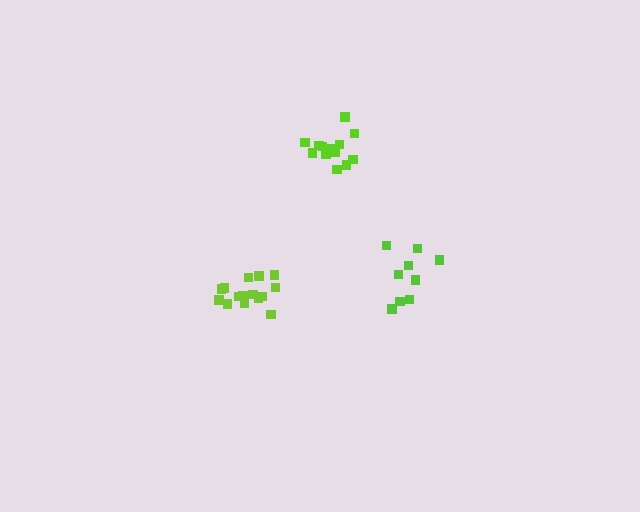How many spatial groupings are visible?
There are 3 spatial groupings.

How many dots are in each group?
Group 1: 13 dots, Group 2: 15 dots, Group 3: 9 dots (37 total).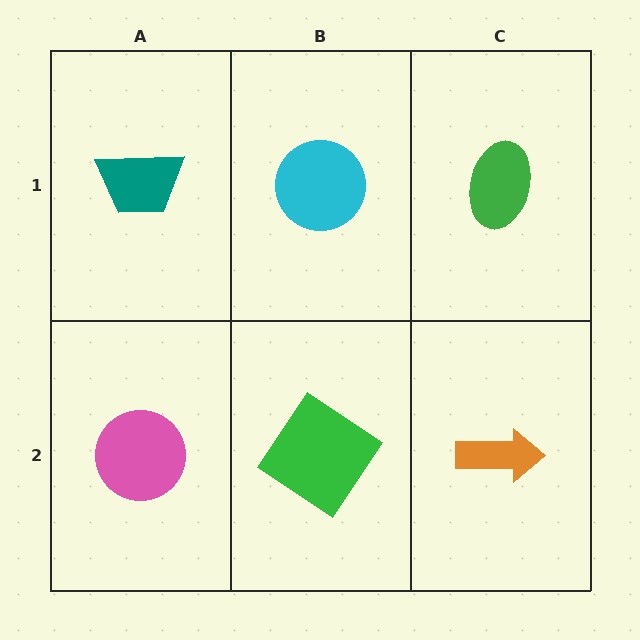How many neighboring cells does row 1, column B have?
3.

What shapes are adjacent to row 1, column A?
A pink circle (row 2, column A), a cyan circle (row 1, column B).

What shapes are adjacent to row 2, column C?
A green ellipse (row 1, column C), a green diamond (row 2, column B).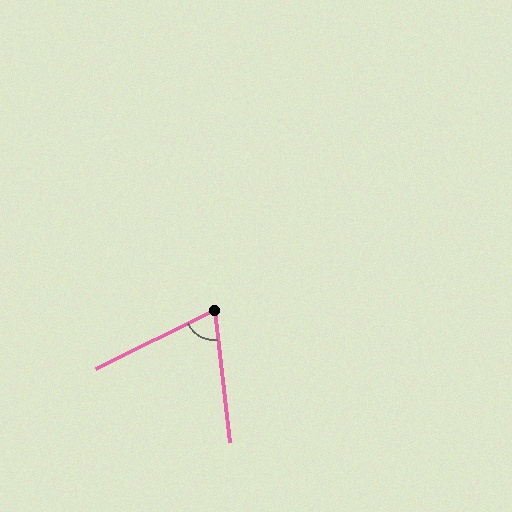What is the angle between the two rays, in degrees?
Approximately 70 degrees.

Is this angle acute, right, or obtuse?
It is acute.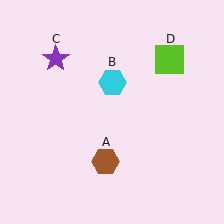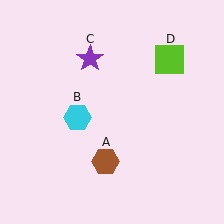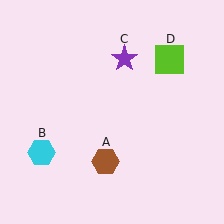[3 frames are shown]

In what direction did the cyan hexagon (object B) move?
The cyan hexagon (object B) moved down and to the left.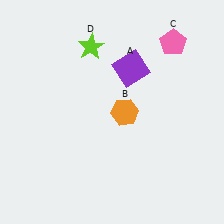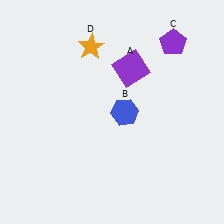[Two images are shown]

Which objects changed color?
B changed from orange to blue. C changed from pink to purple. D changed from lime to orange.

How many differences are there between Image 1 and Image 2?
There are 3 differences between the two images.